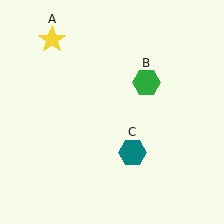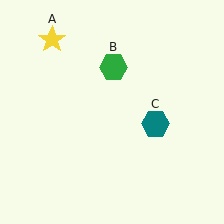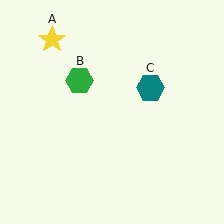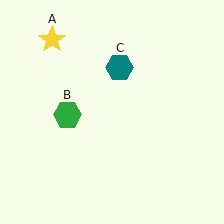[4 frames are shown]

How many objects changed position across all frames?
2 objects changed position: green hexagon (object B), teal hexagon (object C).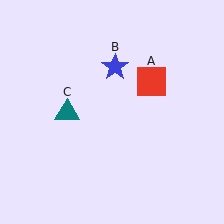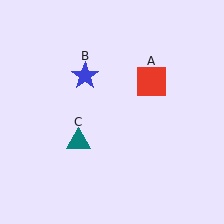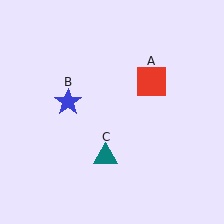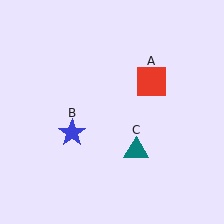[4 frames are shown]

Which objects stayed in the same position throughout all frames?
Red square (object A) remained stationary.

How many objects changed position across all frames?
2 objects changed position: blue star (object B), teal triangle (object C).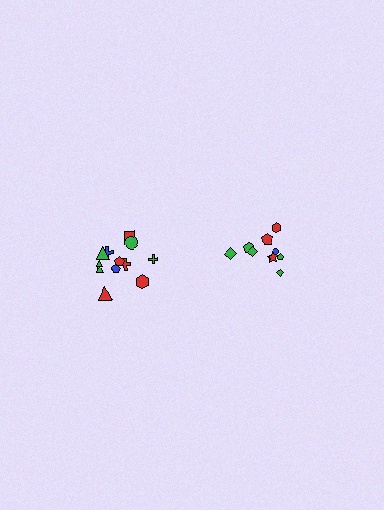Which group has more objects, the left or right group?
The left group.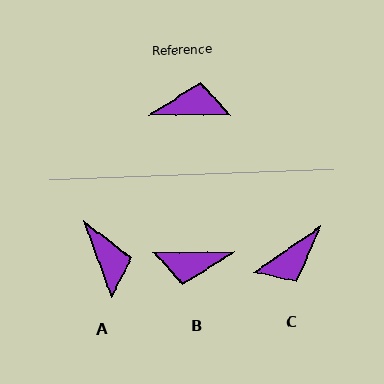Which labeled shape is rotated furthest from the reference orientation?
B, about 180 degrees away.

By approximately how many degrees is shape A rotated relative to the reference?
Approximately 70 degrees clockwise.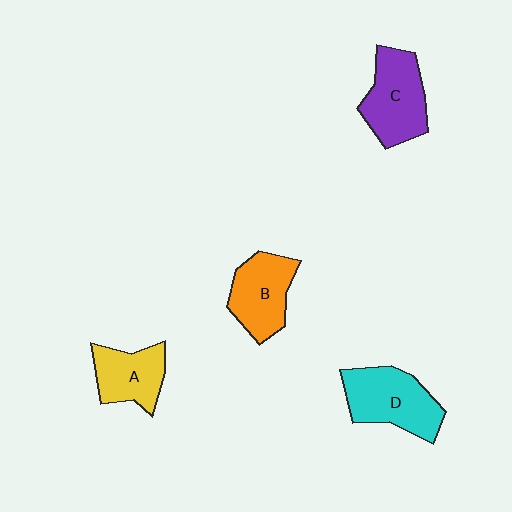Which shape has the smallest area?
Shape A (yellow).